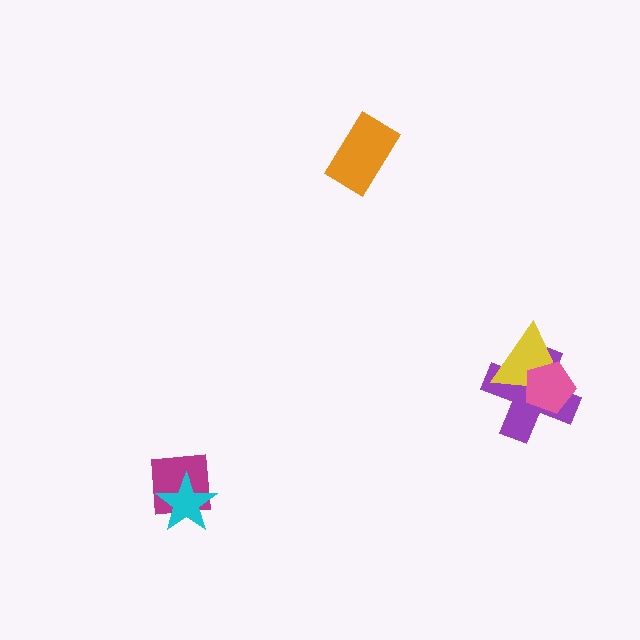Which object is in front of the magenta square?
The cyan star is in front of the magenta square.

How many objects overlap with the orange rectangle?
0 objects overlap with the orange rectangle.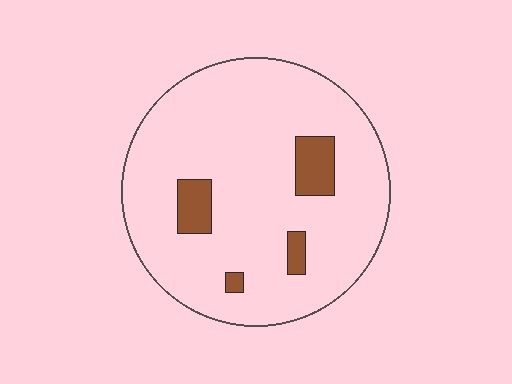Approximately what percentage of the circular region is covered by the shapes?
Approximately 10%.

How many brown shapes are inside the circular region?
4.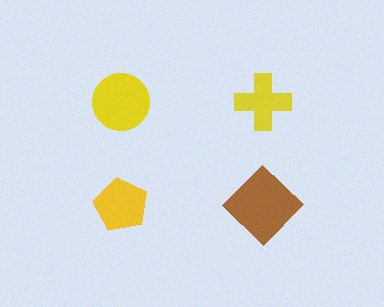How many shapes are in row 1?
2 shapes.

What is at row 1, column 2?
A yellow cross.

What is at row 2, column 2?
A brown diamond.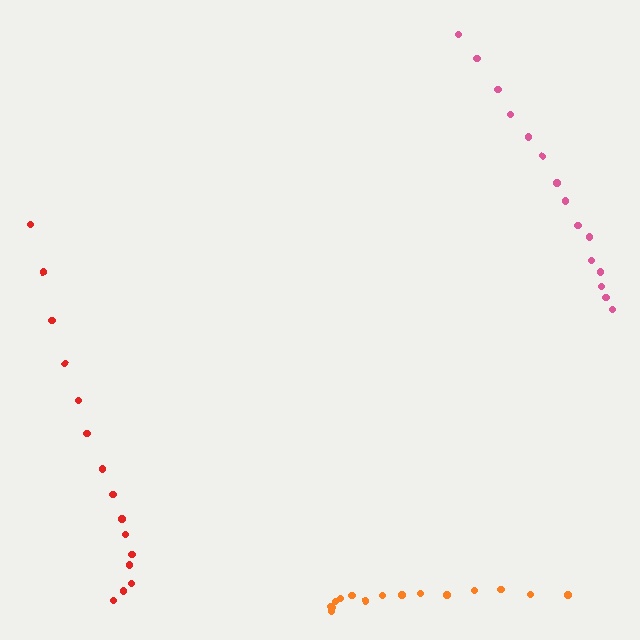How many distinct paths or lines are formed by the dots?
There are 3 distinct paths.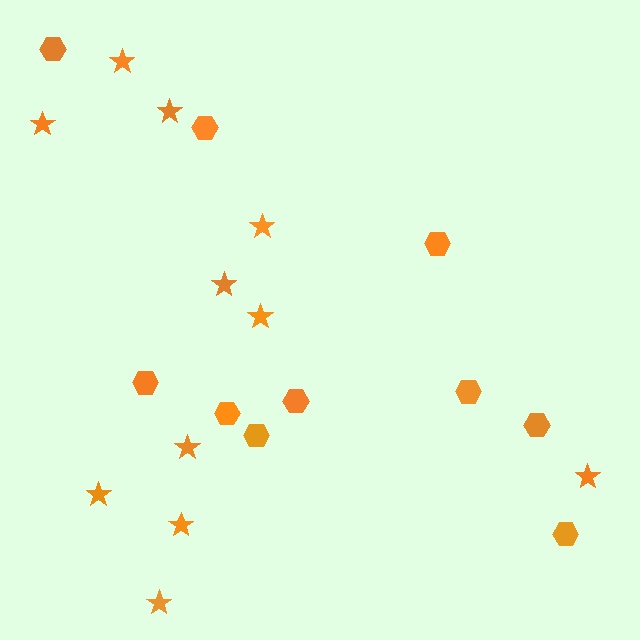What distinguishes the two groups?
There are 2 groups: one group of stars (11) and one group of hexagons (10).